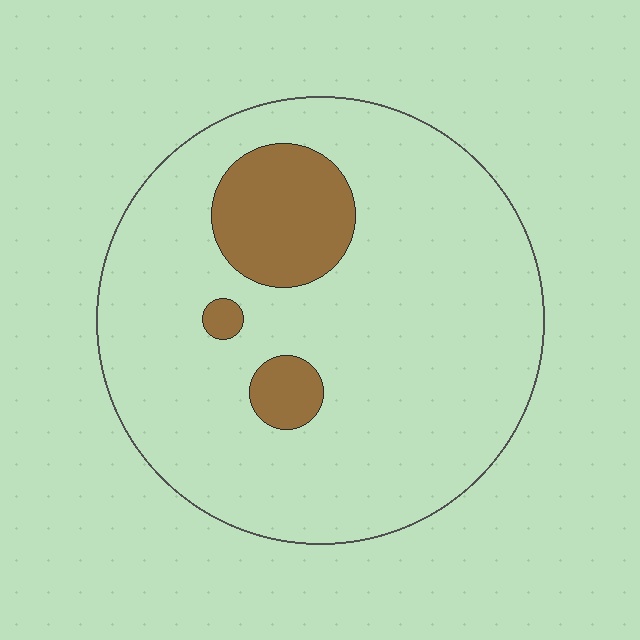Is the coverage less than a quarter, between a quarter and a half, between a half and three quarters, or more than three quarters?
Less than a quarter.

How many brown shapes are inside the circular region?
3.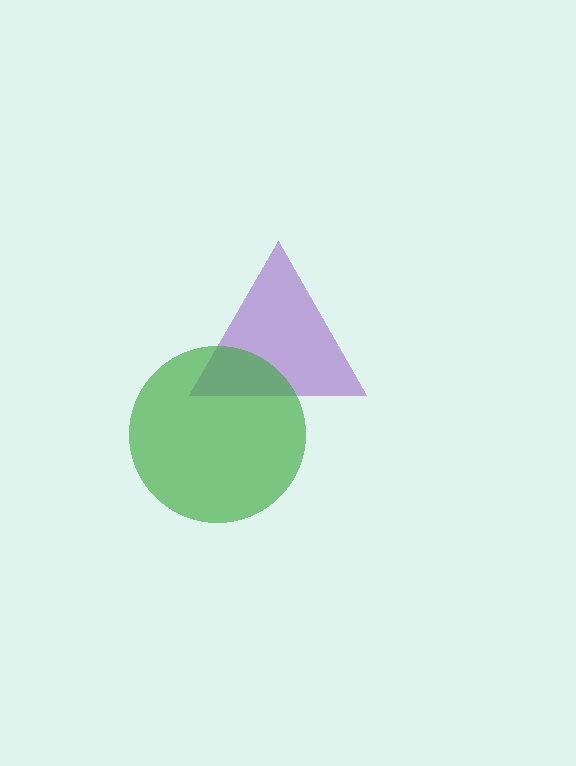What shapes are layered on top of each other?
The layered shapes are: a purple triangle, a green circle.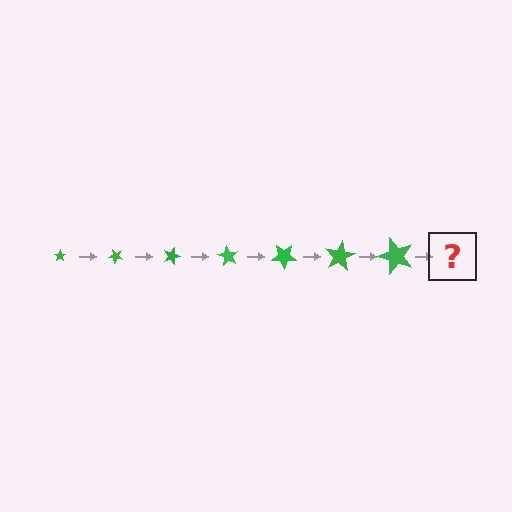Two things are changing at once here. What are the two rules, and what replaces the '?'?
The two rules are that the star grows larger each step and it rotates 45 degrees each step. The '?' should be a star, larger than the previous one and rotated 315 degrees from the start.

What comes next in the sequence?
The next element should be a star, larger than the previous one and rotated 315 degrees from the start.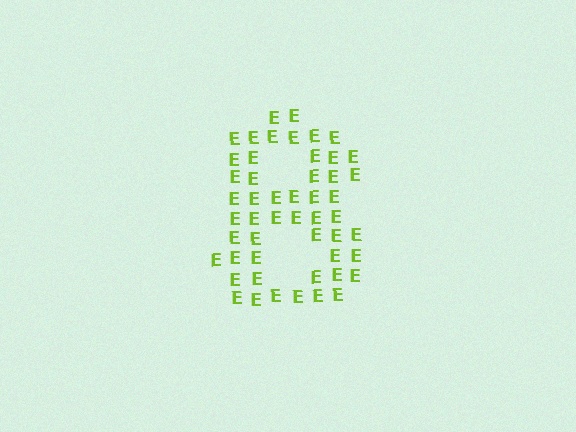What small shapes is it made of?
It is made of small letter E's.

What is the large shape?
The large shape is the digit 8.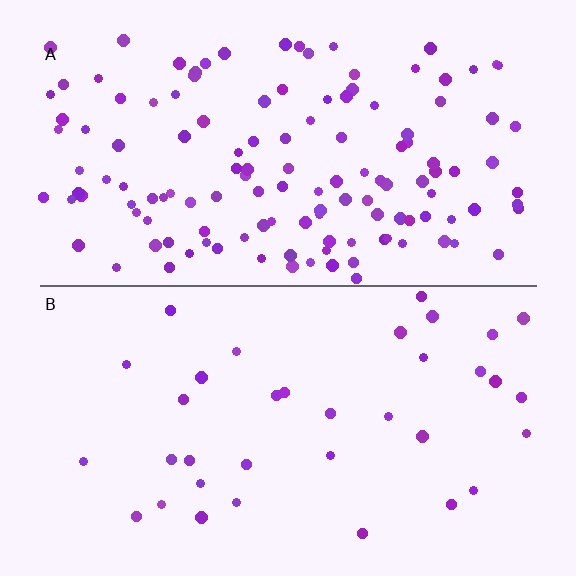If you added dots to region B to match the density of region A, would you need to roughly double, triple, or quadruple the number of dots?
Approximately quadruple.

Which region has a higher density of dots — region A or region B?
A (the top).